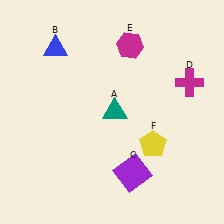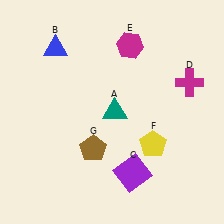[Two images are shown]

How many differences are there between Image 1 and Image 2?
There is 1 difference between the two images.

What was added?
A brown pentagon (G) was added in Image 2.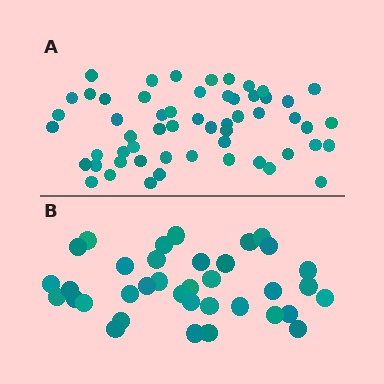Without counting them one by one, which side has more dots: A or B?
Region A (the top region) has more dots.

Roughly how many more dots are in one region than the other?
Region A has approximately 20 more dots than region B.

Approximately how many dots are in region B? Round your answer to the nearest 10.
About 40 dots. (The exact count is 36, which rounds to 40.)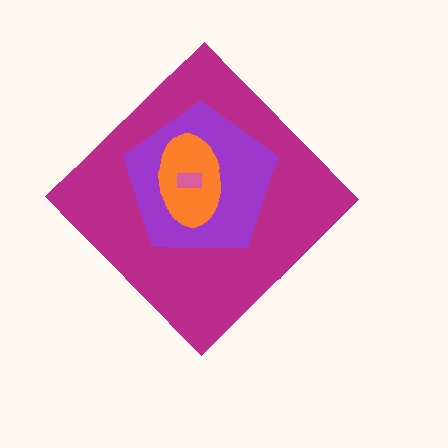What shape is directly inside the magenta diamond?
The purple pentagon.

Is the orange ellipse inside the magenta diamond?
Yes.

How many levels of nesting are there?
4.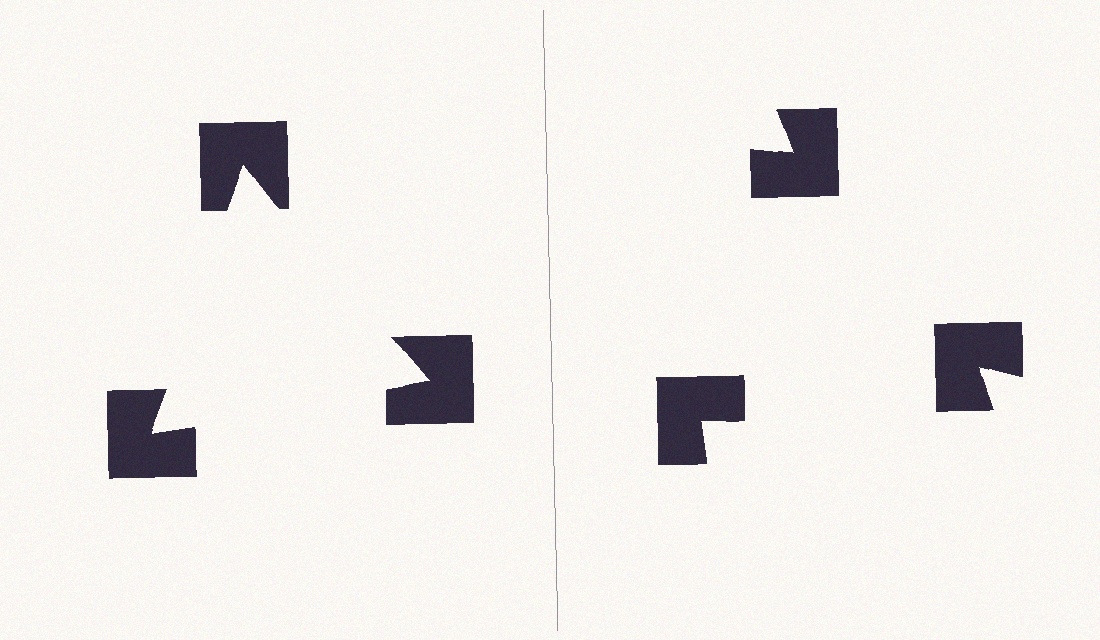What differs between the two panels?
The notched squares are positioned identically on both sides; only the wedge orientations differ. On the left they align to a triangle; on the right they are misaligned.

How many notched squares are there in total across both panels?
6 — 3 on each side.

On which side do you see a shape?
An illusory triangle appears on the left side. On the right side the wedge cuts are rotated, so no coherent shape forms.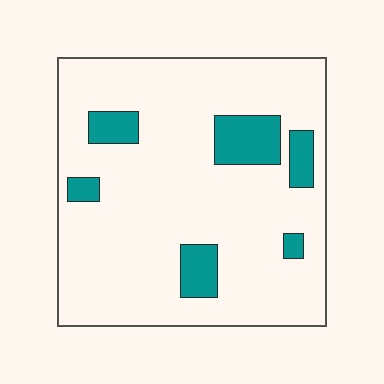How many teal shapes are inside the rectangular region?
6.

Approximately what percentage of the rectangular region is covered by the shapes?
Approximately 15%.